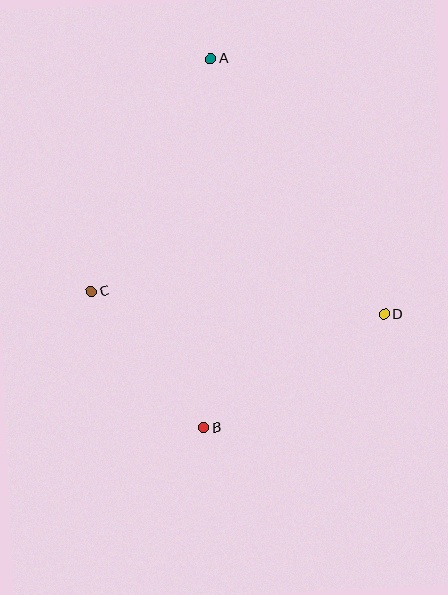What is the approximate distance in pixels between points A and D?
The distance between A and D is approximately 309 pixels.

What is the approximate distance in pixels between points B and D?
The distance between B and D is approximately 213 pixels.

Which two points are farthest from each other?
Points A and B are farthest from each other.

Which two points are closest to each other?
Points B and C are closest to each other.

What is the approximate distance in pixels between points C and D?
The distance between C and D is approximately 294 pixels.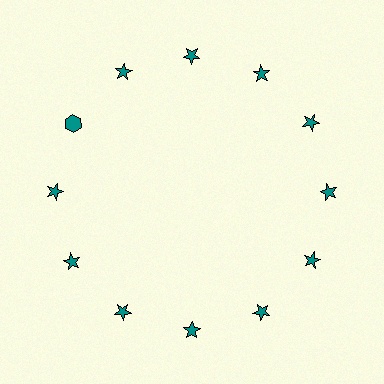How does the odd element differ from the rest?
It has a different shape: hexagon instead of star.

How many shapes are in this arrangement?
There are 12 shapes arranged in a ring pattern.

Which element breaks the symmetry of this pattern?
The teal hexagon at roughly the 10 o'clock position breaks the symmetry. All other shapes are teal stars.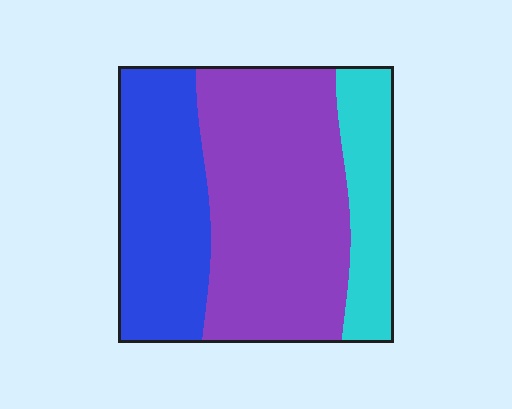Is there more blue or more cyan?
Blue.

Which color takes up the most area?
Purple, at roughly 50%.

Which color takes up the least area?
Cyan, at roughly 20%.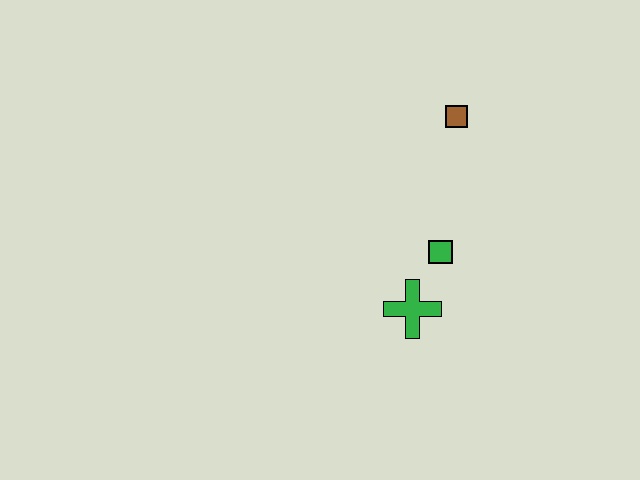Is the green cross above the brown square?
No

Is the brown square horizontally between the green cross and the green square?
No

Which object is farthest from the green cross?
The brown square is farthest from the green cross.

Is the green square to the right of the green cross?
Yes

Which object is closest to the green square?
The green cross is closest to the green square.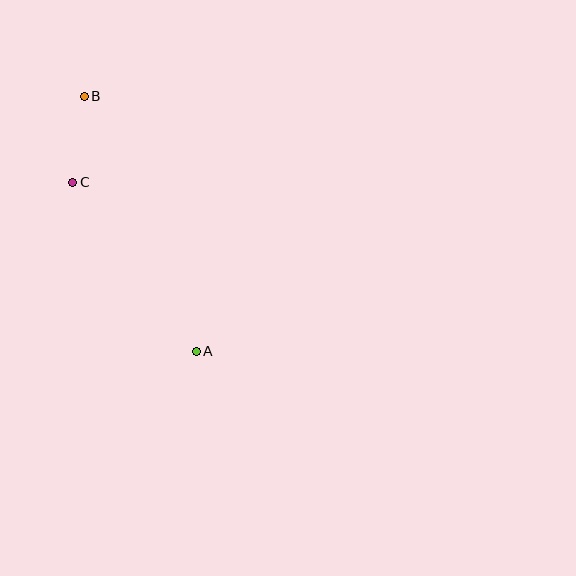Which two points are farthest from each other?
Points A and B are farthest from each other.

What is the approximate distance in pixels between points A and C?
The distance between A and C is approximately 210 pixels.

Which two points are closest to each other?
Points B and C are closest to each other.